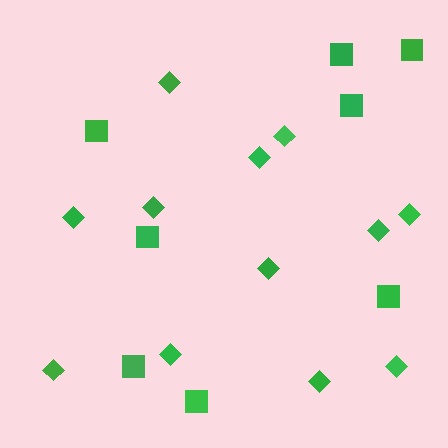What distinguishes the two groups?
There are 2 groups: one group of squares (8) and one group of diamonds (12).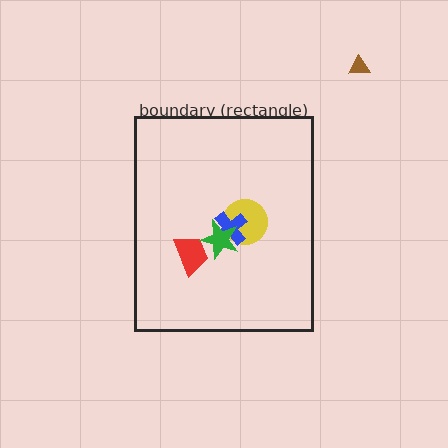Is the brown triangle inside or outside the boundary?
Outside.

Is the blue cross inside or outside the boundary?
Inside.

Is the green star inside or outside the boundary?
Inside.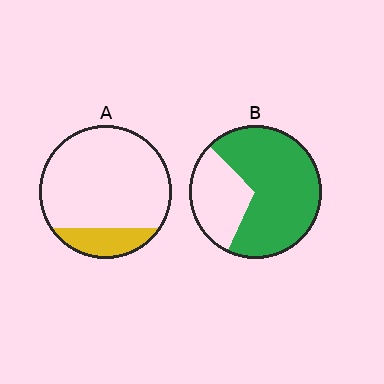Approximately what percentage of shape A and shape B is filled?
A is approximately 15% and B is approximately 70%.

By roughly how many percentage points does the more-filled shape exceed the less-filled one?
By roughly 50 percentage points (B over A).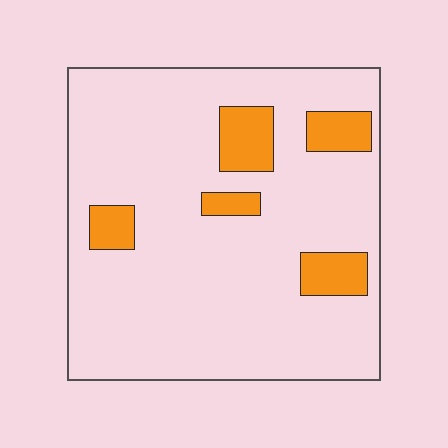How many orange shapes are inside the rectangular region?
5.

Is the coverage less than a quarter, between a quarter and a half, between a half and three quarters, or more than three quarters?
Less than a quarter.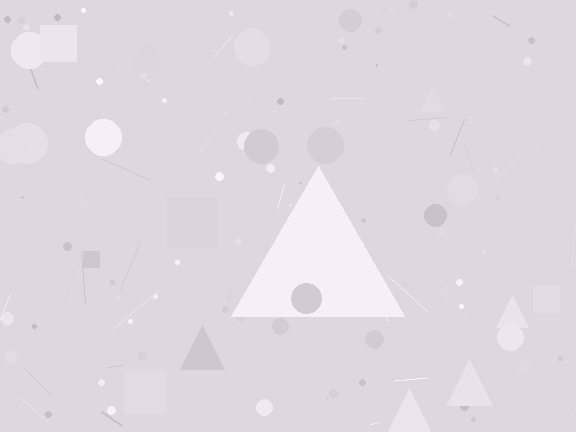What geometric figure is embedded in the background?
A triangle is embedded in the background.